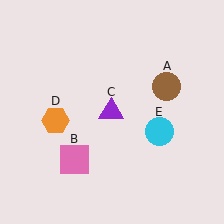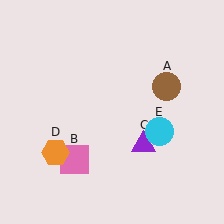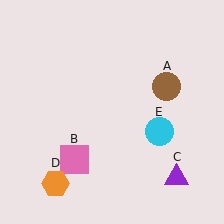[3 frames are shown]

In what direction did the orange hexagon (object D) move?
The orange hexagon (object D) moved down.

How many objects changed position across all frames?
2 objects changed position: purple triangle (object C), orange hexagon (object D).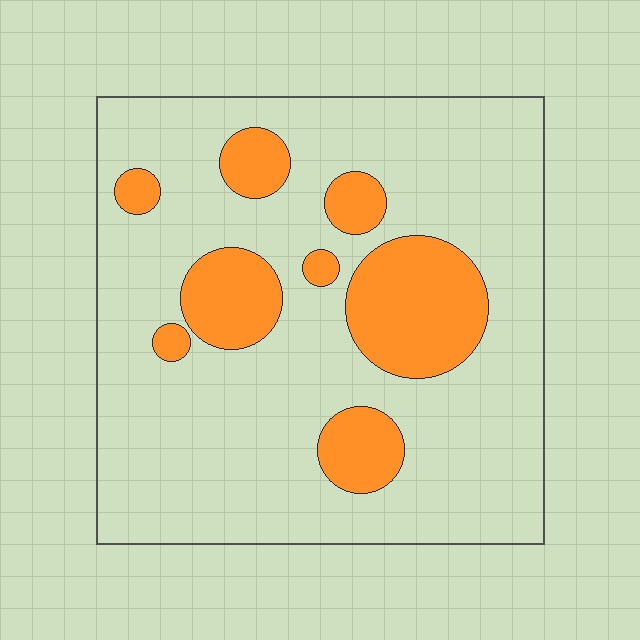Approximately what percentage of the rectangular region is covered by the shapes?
Approximately 20%.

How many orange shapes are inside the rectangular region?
8.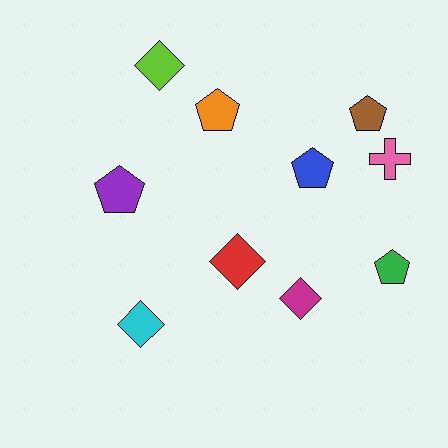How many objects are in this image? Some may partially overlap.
There are 10 objects.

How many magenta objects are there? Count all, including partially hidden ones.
There is 1 magenta object.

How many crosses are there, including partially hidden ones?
There is 1 cross.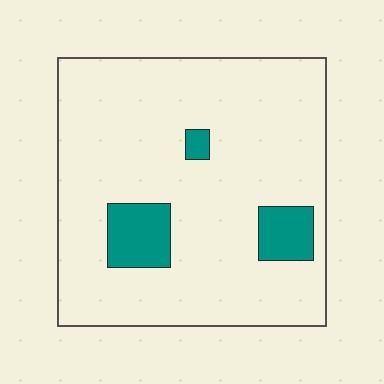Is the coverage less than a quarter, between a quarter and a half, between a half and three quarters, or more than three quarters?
Less than a quarter.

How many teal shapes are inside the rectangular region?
3.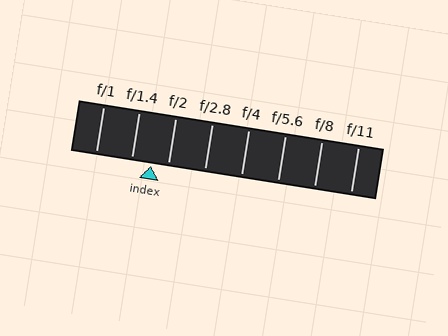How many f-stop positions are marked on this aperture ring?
There are 8 f-stop positions marked.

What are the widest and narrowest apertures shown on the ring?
The widest aperture shown is f/1 and the narrowest is f/11.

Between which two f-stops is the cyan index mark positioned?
The index mark is between f/1.4 and f/2.